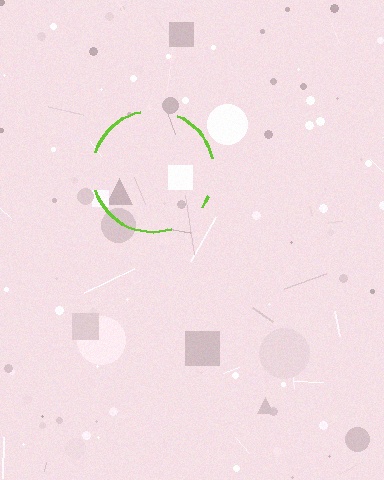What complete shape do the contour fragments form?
The contour fragments form a circle.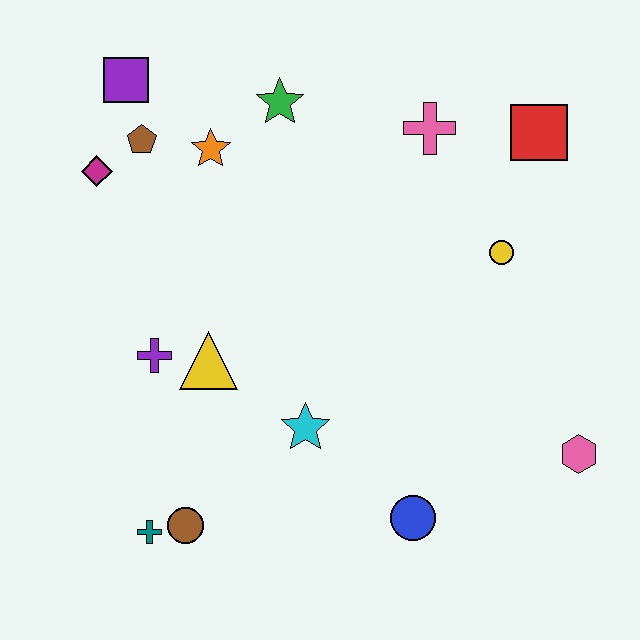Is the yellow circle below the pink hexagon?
No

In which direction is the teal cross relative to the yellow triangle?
The teal cross is below the yellow triangle.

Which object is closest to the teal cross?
The brown circle is closest to the teal cross.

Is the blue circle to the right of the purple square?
Yes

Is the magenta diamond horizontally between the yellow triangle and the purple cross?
No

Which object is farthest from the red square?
The teal cross is farthest from the red square.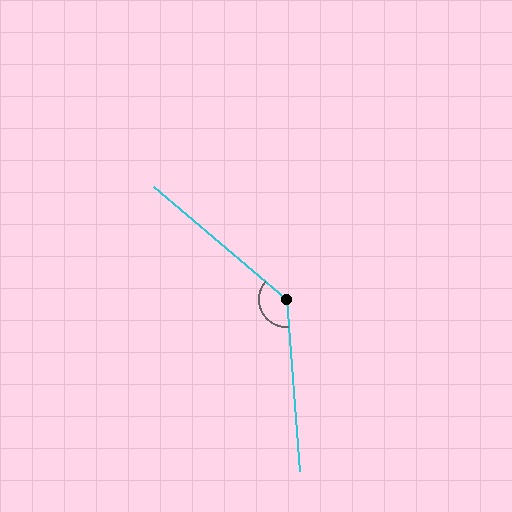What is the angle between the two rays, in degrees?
Approximately 135 degrees.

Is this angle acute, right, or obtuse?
It is obtuse.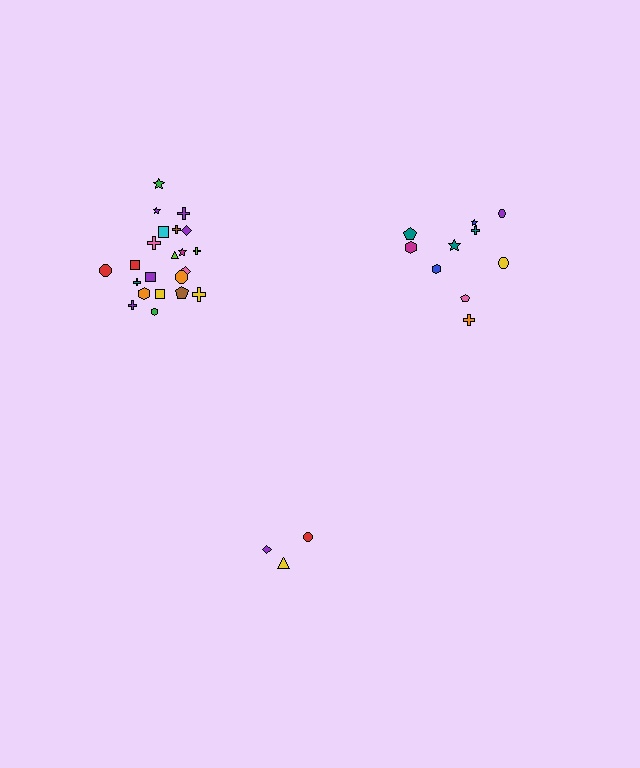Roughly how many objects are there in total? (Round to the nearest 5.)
Roughly 35 objects in total.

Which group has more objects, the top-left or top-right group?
The top-left group.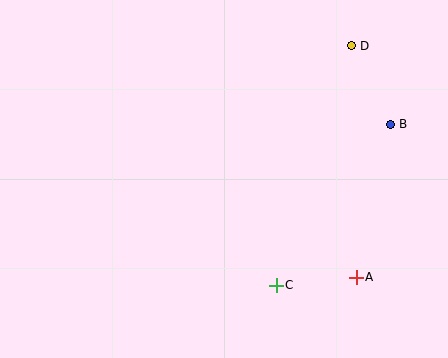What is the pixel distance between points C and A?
The distance between C and A is 81 pixels.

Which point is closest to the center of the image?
Point C at (276, 285) is closest to the center.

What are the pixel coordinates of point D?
Point D is at (351, 46).